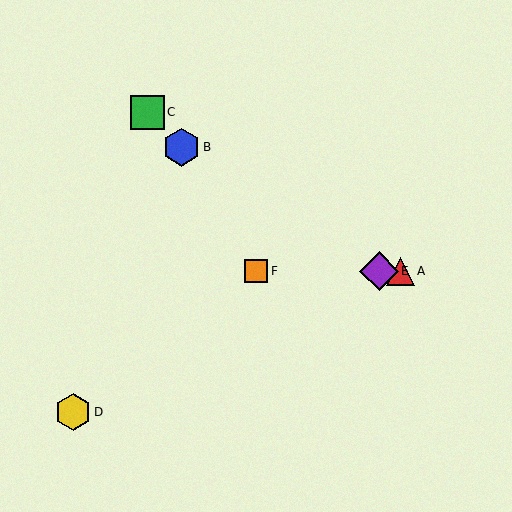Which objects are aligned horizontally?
Objects A, E, F are aligned horizontally.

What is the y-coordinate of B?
Object B is at y≈147.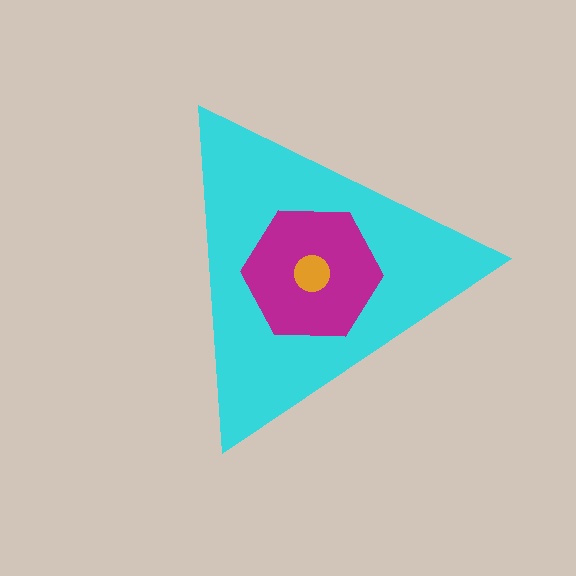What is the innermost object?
The orange circle.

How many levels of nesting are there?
3.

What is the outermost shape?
The cyan triangle.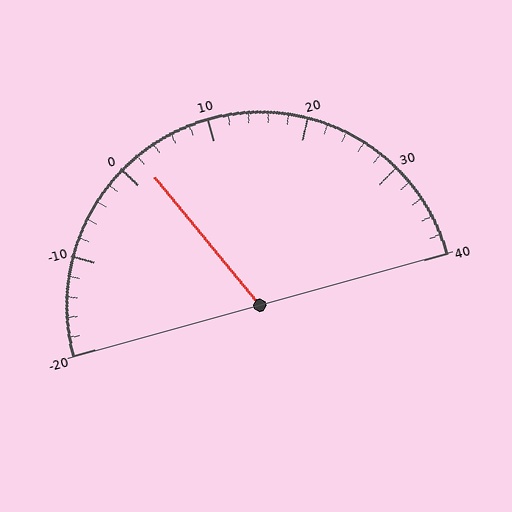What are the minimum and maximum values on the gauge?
The gauge ranges from -20 to 40.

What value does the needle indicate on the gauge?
The needle indicates approximately 2.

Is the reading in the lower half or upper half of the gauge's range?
The reading is in the lower half of the range (-20 to 40).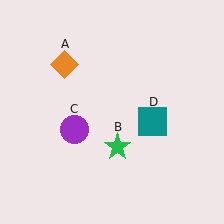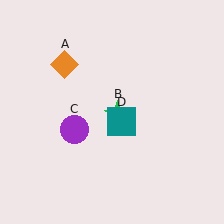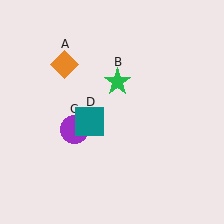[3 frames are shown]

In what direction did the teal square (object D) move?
The teal square (object D) moved left.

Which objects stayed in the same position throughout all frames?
Orange diamond (object A) and purple circle (object C) remained stationary.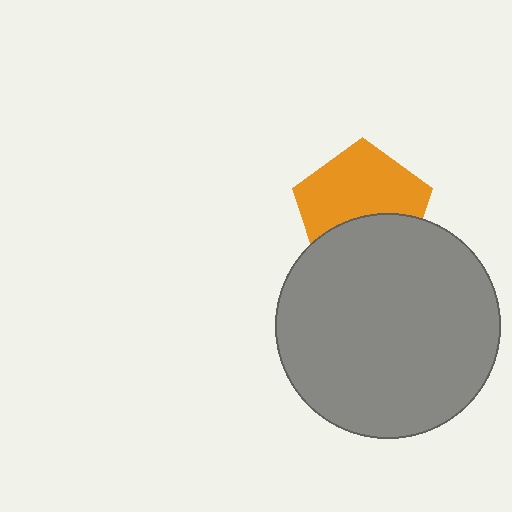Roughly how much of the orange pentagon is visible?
About half of it is visible (roughly 60%).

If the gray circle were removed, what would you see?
You would see the complete orange pentagon.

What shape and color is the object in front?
The object in front is a gray circle.